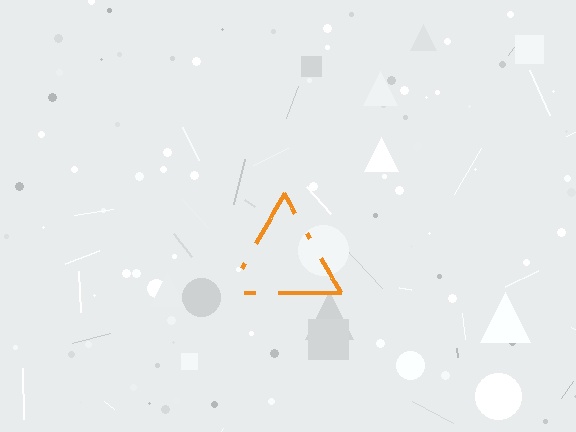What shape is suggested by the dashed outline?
The dashed outline suggests a triangle.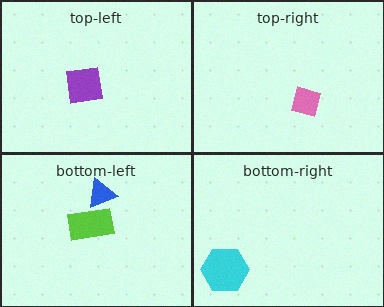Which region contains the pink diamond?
The top-right region.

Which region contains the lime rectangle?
The bottom-left region.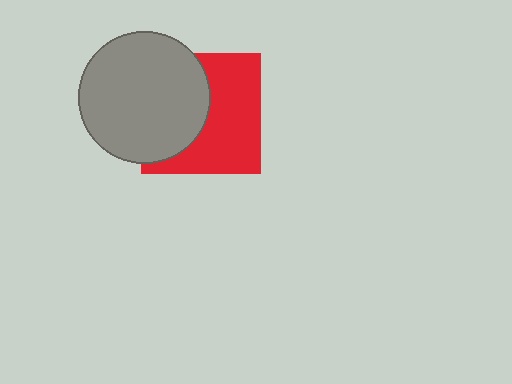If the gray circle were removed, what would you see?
You would see the complete red square.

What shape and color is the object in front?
The object in front is a gray circle.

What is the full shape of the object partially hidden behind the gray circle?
The partially hidden object is a red square.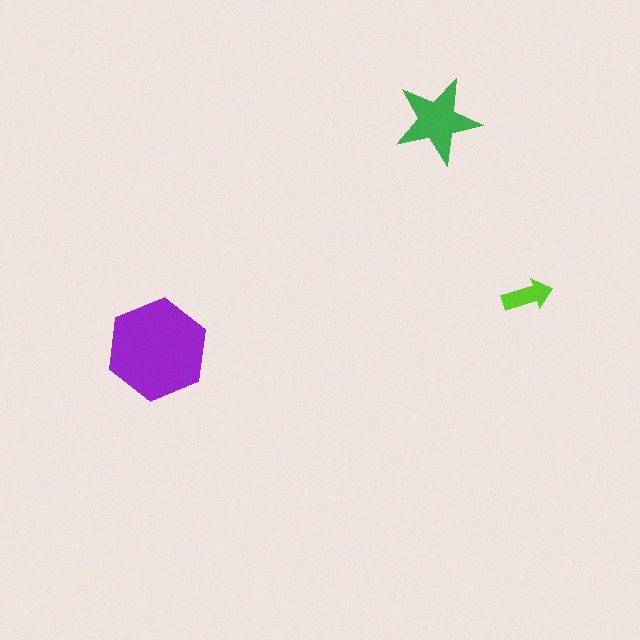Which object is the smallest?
The lime arrow.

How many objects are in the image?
There are 3 objects in the image.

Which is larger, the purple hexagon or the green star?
The purple hexagon.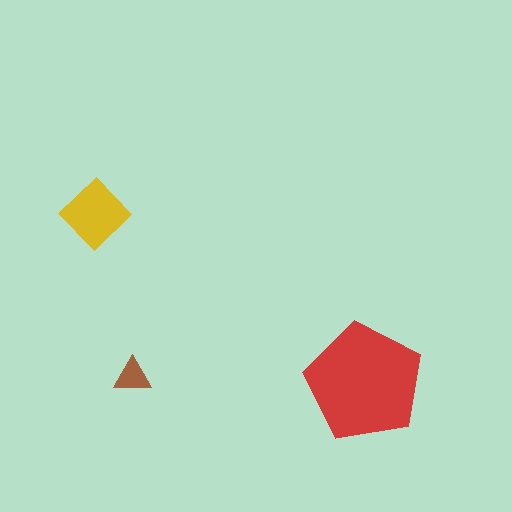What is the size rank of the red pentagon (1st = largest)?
1st.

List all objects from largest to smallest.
The red pentagon, the yellow diamond, the brown triangle.